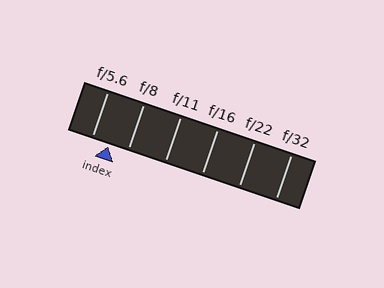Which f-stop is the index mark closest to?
The index mark is closest to f/5.6.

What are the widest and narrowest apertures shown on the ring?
The widest aperture shown is f/5.6 and the narrowest is f/32.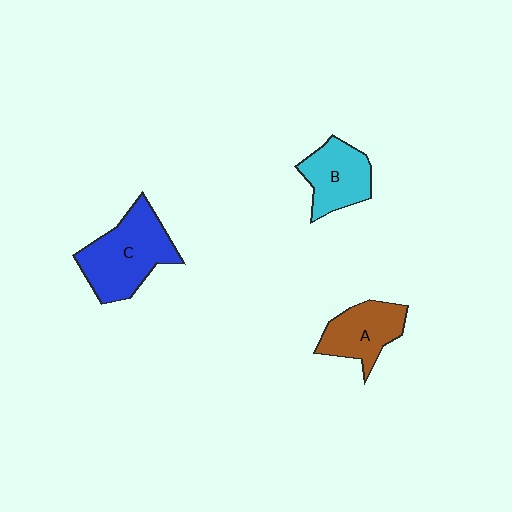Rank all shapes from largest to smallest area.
From largest to smallest: C (blue), B (cyan), A (brown).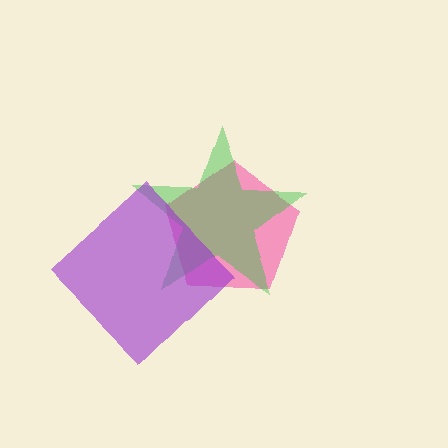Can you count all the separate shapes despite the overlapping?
Yes, there are 3 separate shapes.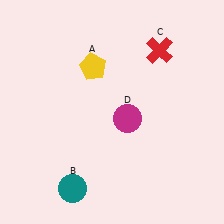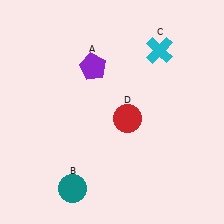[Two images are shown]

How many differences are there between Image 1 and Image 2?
There are 3 differences between the two images.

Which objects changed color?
A changed from yellow to purple. C changed from red to cyan. D changed from magenta to red.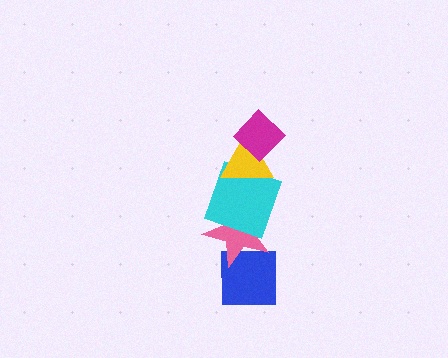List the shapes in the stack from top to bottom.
From top to bottom: the magenta diamond, the yellow triangle, the cyan square, the pink star, the blue square.